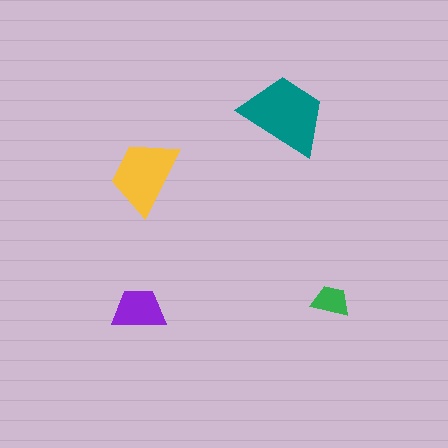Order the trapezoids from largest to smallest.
the teal one, the yellow one, the purple one, the green one.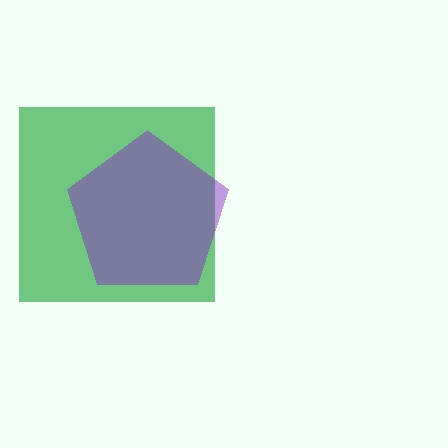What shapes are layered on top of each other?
The layered shapes are: a green square, a purple pentagon.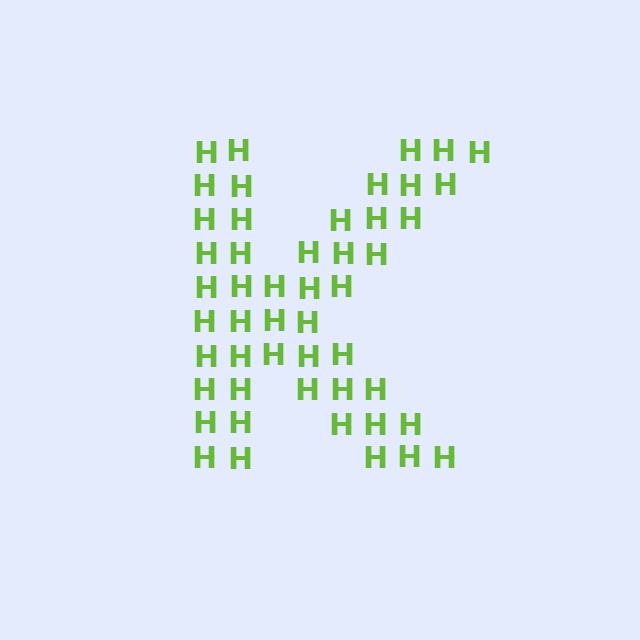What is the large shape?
The large shape is the letter K.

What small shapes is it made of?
It is made of small letter H's.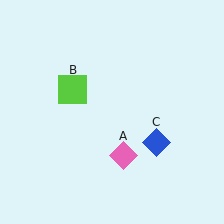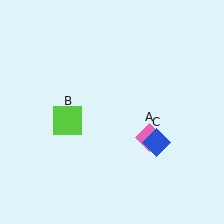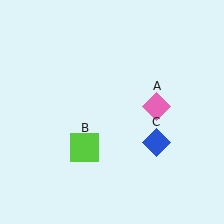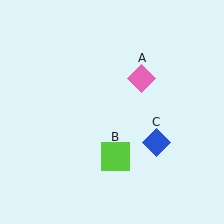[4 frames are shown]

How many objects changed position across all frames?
2 objects changed position: pink diamond (object A), lime square (object B).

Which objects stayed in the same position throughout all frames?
Blue diamond (object C) remained stationary.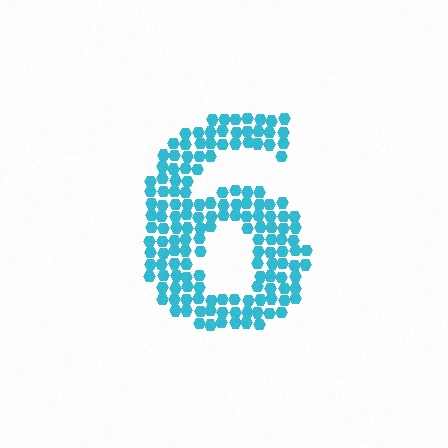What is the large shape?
The large shape is the digit 6.